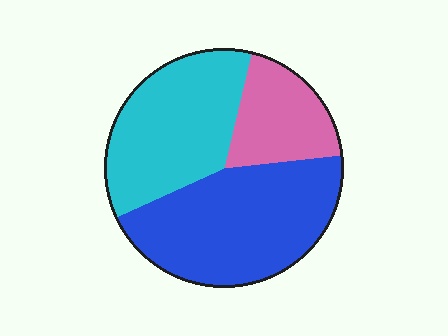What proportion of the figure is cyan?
Cyan takes up between a quarter and a half of the figure.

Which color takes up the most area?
Blue, at roughly 45%.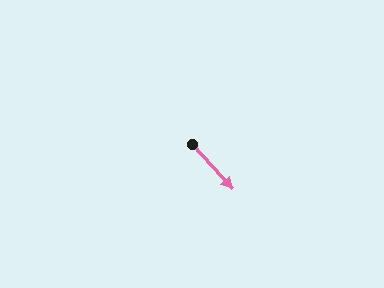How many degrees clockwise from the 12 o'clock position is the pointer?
Approximately 138 degrees.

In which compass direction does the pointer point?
Southeast.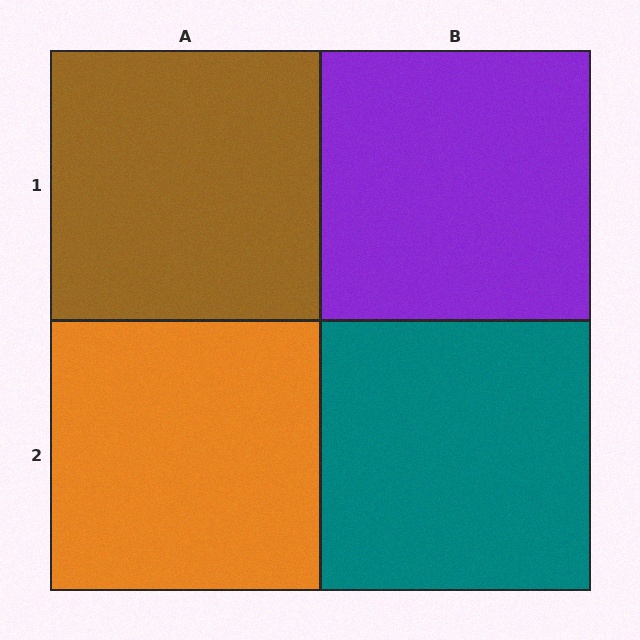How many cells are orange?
1 cell is orange.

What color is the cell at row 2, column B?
Teal.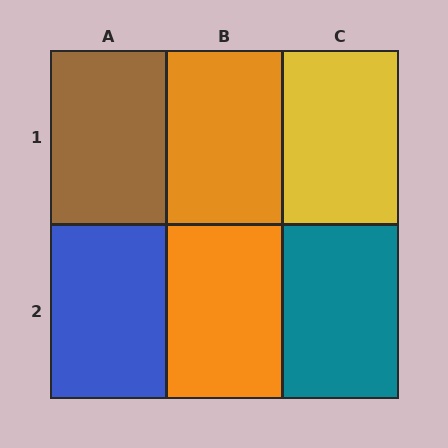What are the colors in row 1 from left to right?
Brown, orange, yellow.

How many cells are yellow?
1 cell is yellow.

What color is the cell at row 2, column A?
Blue.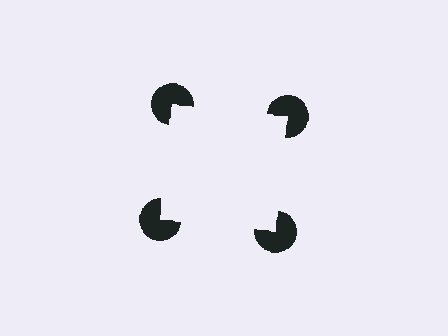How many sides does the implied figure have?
4 sides.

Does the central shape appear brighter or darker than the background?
It typically appears slightly brighter than the background, even though no actual brightness change is drawn.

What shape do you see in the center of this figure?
An illusory square — its edges are inferred from the aligned wedge cuts in the pac-man discs, not physically drawn.